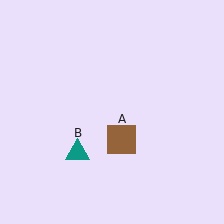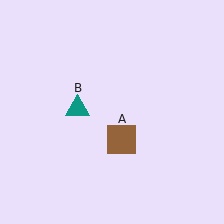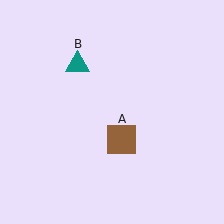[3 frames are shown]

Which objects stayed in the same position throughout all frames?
Brown square (object A) remained stationary.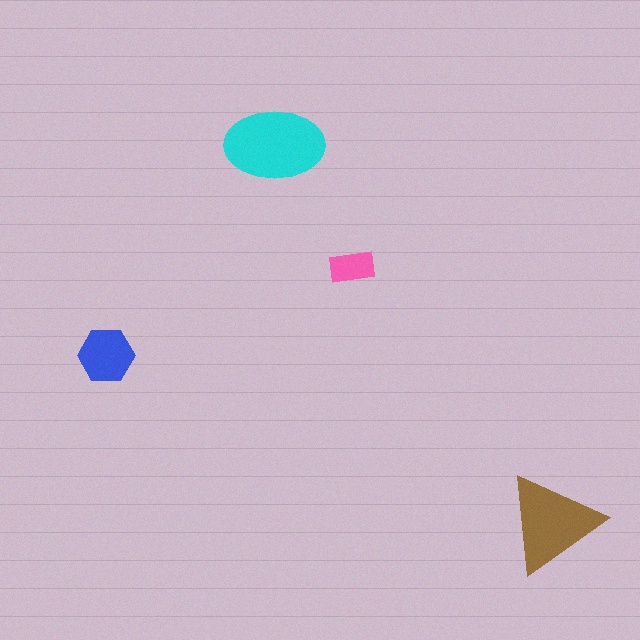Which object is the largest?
The cyan ellipse.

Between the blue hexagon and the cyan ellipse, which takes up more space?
The cyan ellipse.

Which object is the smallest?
The pink rectangle.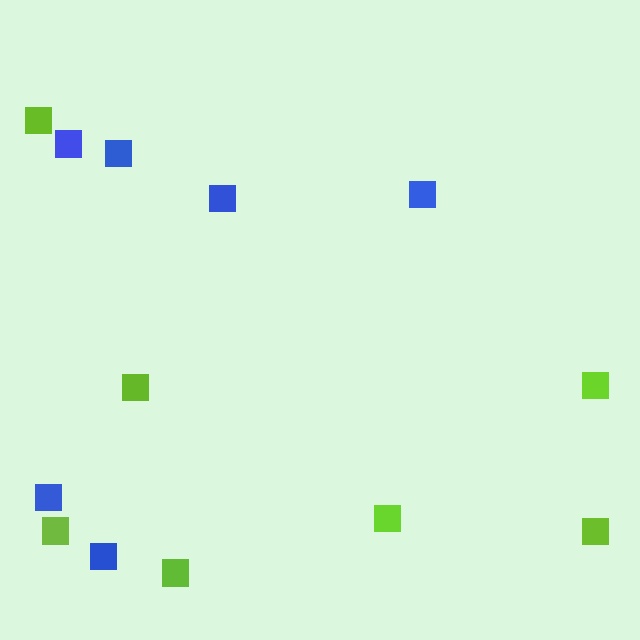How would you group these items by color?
There are 2 groups: one group of blue squares (6) and one group of lime squares (7).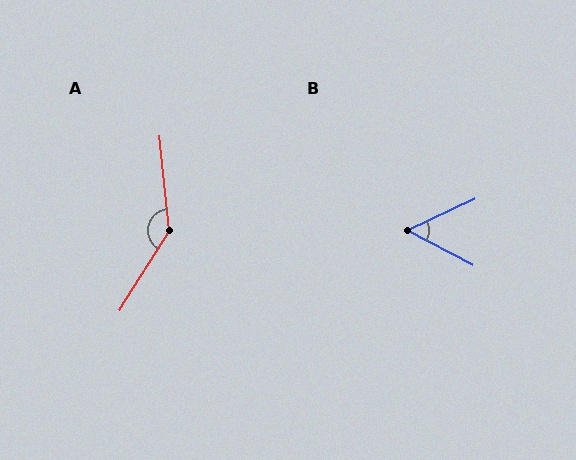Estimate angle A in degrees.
Approximately 143 degrees.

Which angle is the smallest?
B, at approximately 53 degrees.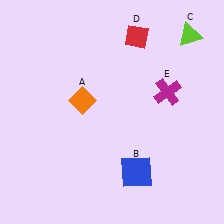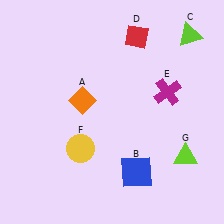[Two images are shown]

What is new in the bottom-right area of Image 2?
A lime triangle (G) was added in the bottom-right area of Image 2.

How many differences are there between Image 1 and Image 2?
There are 2 differences between the two images.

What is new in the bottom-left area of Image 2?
A yellow circle (F) was added in the bottom-left area of Image 2.